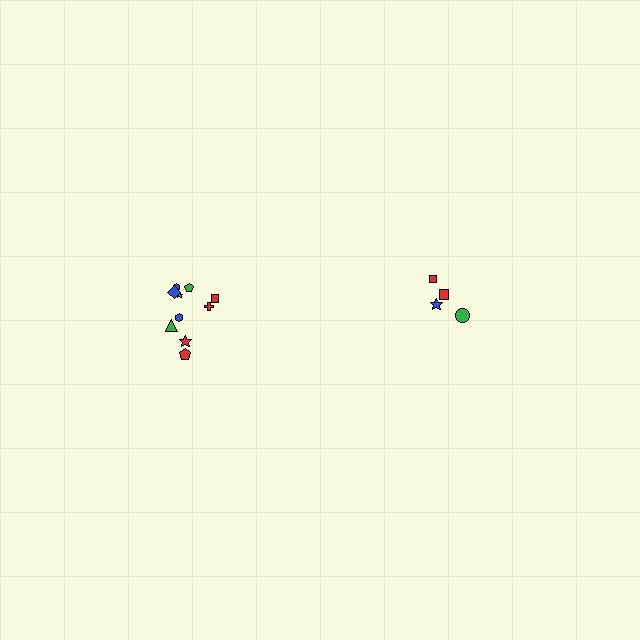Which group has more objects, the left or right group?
The left group.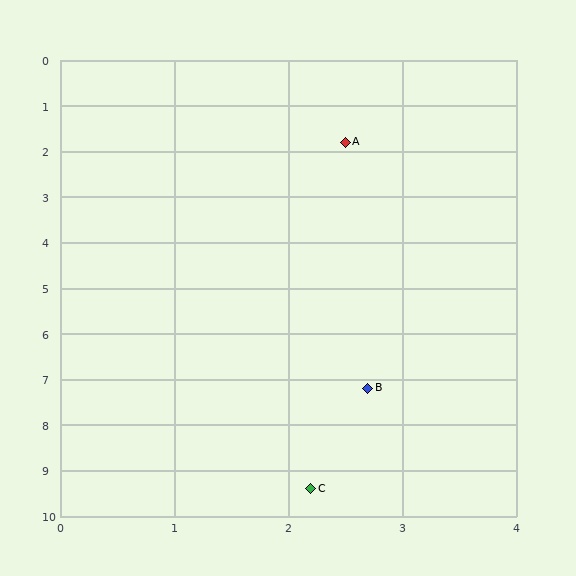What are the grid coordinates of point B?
Point B is at approximately (2.7, 7.2).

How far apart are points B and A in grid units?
Points B and A are about 5.4 grid units apart.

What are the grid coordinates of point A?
Point A is at approximately (2.5, 1.8).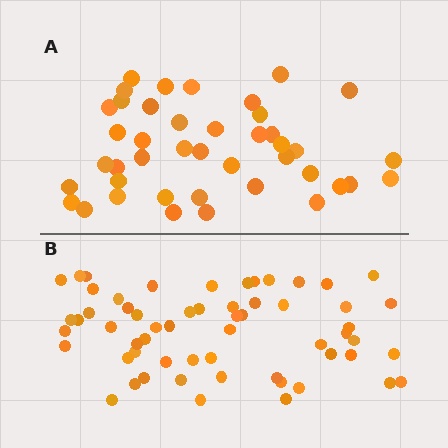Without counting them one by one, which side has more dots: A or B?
Region B (the bottom region) has more dots.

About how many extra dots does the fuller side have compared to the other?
Region B has approximately 15 more dots than region A.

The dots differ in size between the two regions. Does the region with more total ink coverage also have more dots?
No. Region A has more total ink coverage because its dots are larger, but region B actually contains more individual dots. Total area can be misleading — the number of items is what matters here.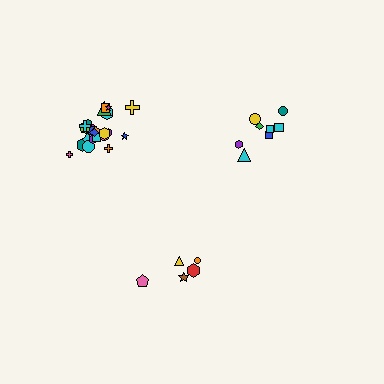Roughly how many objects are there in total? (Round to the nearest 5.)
Roughly 40 objects in total.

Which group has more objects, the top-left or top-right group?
The top-left group.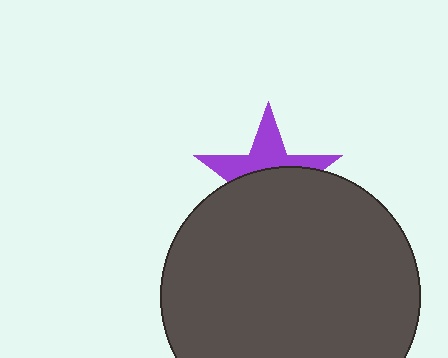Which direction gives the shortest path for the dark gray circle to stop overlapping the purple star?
Moving down gives the shortest separation.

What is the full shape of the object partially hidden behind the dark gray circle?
The partially hidden object is a purple star.